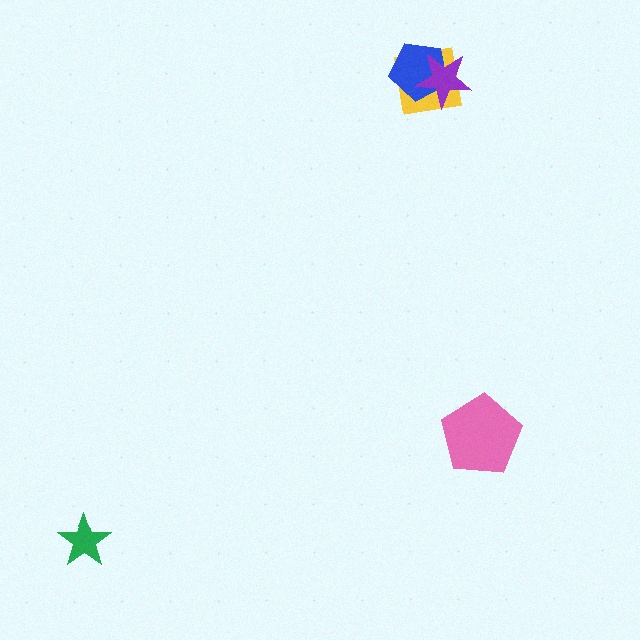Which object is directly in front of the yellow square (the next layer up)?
The blue pentagon is directly in front of the yellow square.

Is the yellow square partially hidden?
Yes, it is partially covered by another shape.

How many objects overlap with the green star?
0 objects overlap with the green star.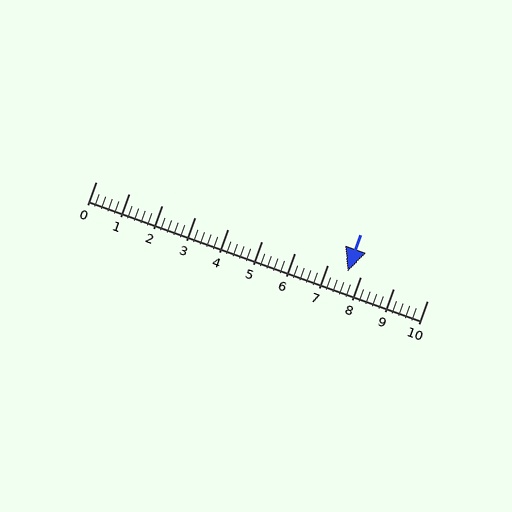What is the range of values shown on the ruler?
The ruler shows values from 0 to 10.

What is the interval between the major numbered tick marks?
The major tick marks are spaced 1 units apart.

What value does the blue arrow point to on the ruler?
The blue arrow points to approximately 7.6.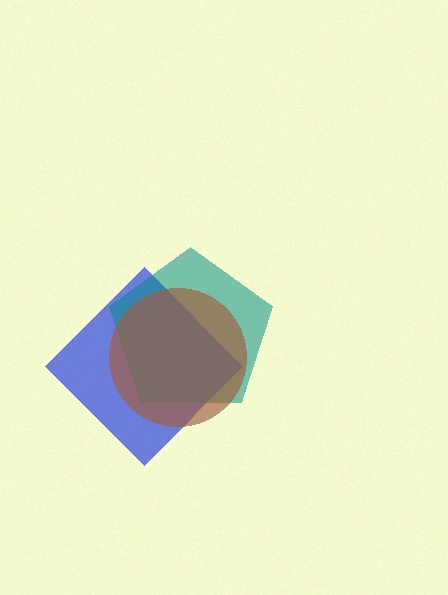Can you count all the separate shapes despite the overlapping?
Yes, there are 3 separate shapes.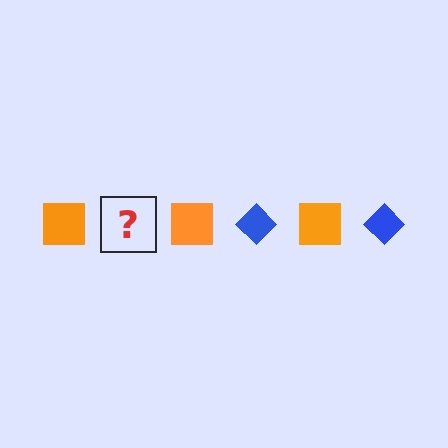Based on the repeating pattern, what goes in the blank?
The blank should be a blue diamond.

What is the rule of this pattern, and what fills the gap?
The rule is that the pattern alternates between orange square and blue diamond. The gap should be filled with a blue diamond.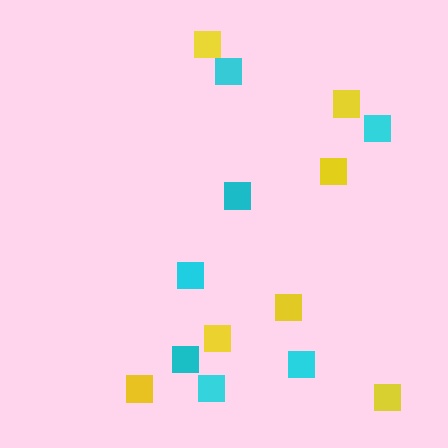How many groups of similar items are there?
There are 2 groups: one group of cyan squares (7) and one group of yellow squares (7).